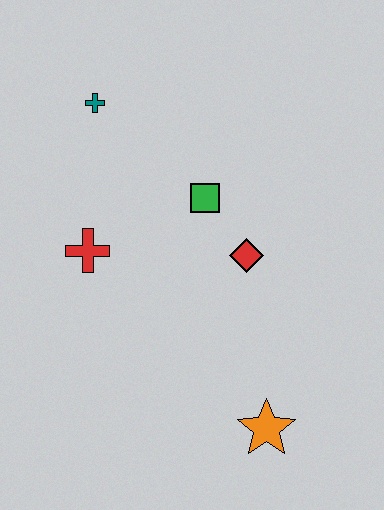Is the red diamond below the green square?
Yes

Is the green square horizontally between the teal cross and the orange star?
Yes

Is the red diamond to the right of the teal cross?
Yes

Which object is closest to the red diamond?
The green square is closest to the red diamond.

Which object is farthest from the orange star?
The teal cross is farthest from the orange star.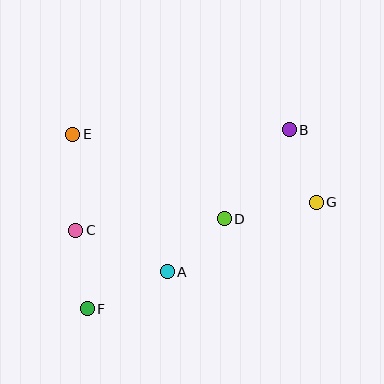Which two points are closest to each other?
Points B and G are closest to each other.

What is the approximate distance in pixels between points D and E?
The distance between D and E is approximately 174 pixels.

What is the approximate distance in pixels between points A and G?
The distance between A and G is approximately 165 pixels.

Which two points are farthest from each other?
Points B and F are farthest from each other.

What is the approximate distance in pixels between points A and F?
The distance between A and F is approximately 88 pixels.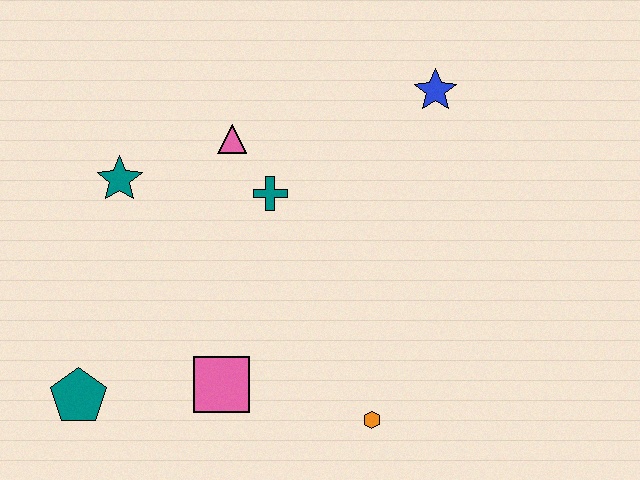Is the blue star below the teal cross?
No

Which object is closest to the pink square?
The teal pentagon is closest to the pink square.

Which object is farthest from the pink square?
The blue star is farthest from the pink square.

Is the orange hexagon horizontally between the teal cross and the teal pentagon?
No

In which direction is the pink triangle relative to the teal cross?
The pink triangle is above the teal cross.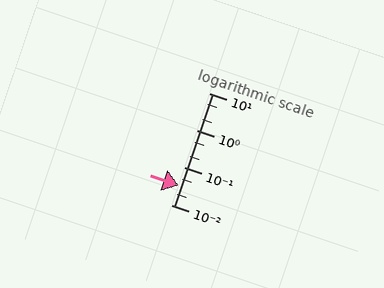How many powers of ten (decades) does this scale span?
The scale spans 3 decades, from 0.01 to 10.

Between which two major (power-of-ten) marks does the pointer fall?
The pointer is between 0.01 and 0.1.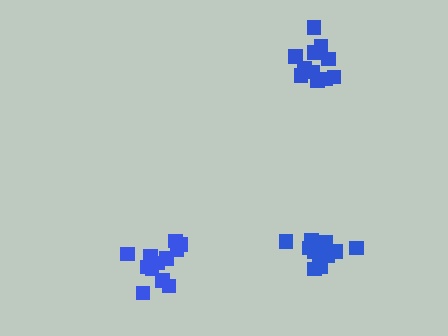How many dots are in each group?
Group 1: 12 dots, Group 2: 11 dots, Group 3: 13 dots (36 total).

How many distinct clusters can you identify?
There are 3 distinct clusters.